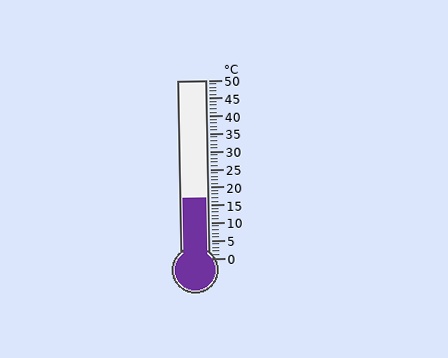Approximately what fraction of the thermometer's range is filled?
The thermometer is filled to approximately 35% of its range.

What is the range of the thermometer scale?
The thermometer scale ranges from 0°C to 50°C.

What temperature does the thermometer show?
The thermometer shows approximately 17°C.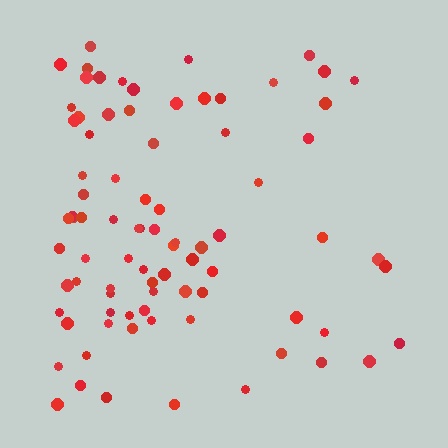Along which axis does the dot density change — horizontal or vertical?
Horizontal.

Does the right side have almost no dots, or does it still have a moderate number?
Still a moderate number, just noticeably fewer than the left.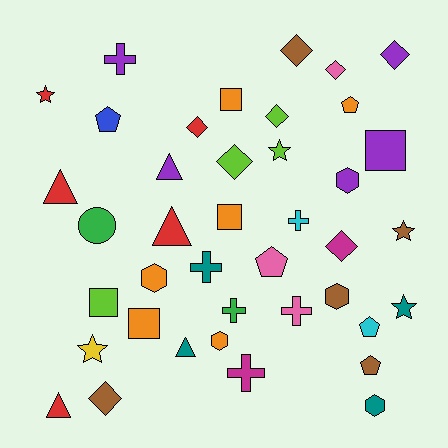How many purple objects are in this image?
There are 5 purple objects.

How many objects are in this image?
There are 40 objects.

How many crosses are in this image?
There are 6 crosses.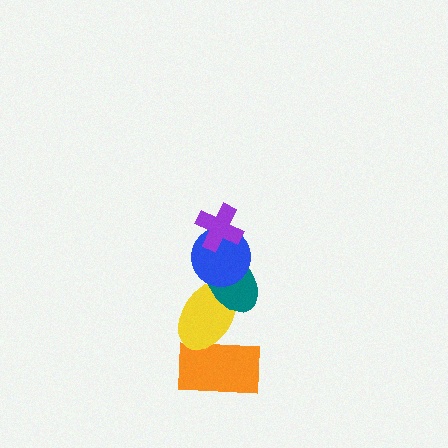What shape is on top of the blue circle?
The purple cross is on top of the blue circle.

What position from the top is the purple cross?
The purple cross is 1st from the top.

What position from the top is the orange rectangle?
The orange rectangle is 5th from the top.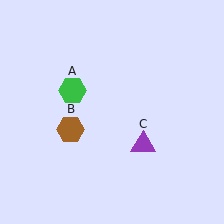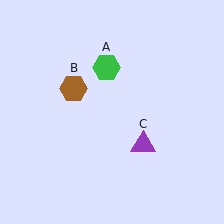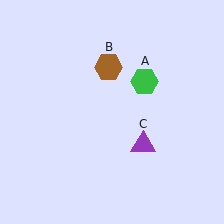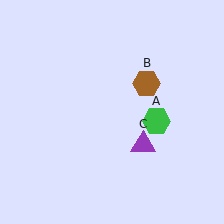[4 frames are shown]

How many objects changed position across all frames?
2 objects changed position: green hexagon (object A), brown hexagon (object B).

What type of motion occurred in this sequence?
The green hexagon (object A), brown hexagon (object B) rotated clockwise around the center of the scene.